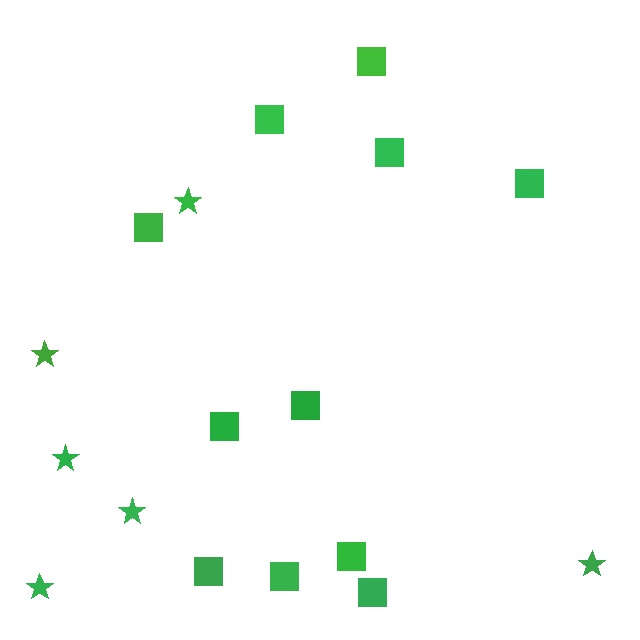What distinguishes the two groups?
There are 2 groups: one group of stars (6) and one group of squares (11).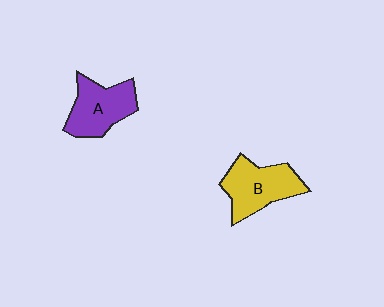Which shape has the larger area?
Shape B (yellow).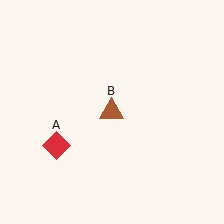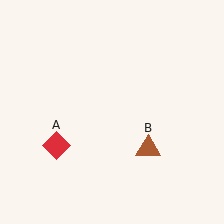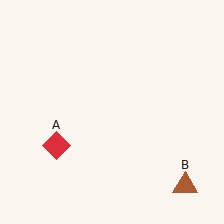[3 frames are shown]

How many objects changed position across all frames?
1 object changed position: brown triangle (object B).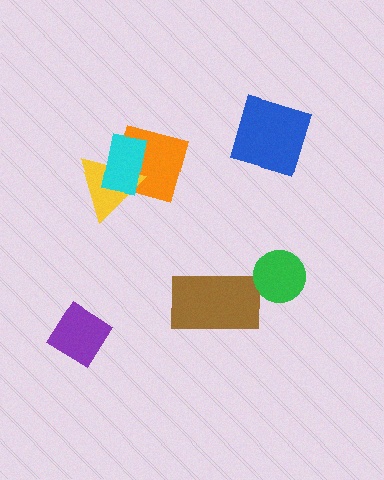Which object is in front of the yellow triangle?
The cyan rectangle is in front of the yellow triangle.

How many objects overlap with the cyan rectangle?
2 objects overlap with the cyan rectangle.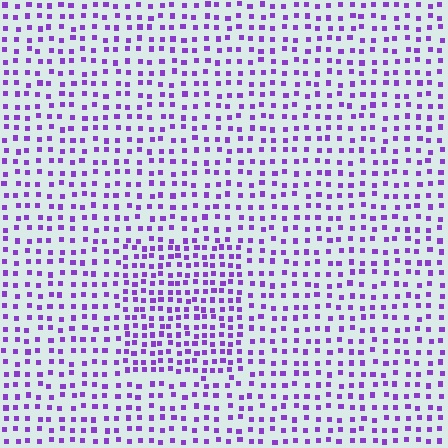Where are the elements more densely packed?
The elements are more densely packed inside the rectangle boundary.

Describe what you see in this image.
The image contains small purple elements arranged at two different densities. A rectangle-shaped region is visible where the elements are more densely packed than the surrounding area.